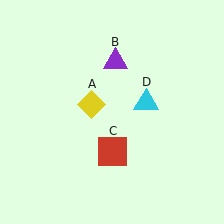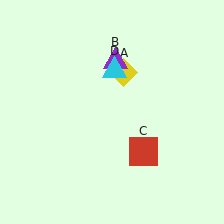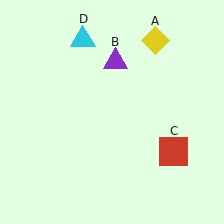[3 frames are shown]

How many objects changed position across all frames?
3 objects changed position: yellow diamond (object A), red square (object C), cyan triangle (object D).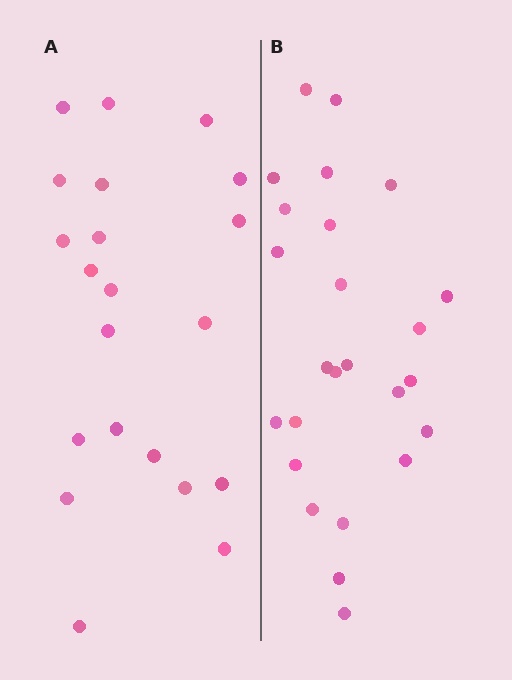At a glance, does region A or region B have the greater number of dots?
Region B (the right region) has more dots.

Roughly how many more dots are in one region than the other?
Region B has about 4 more dots than region A.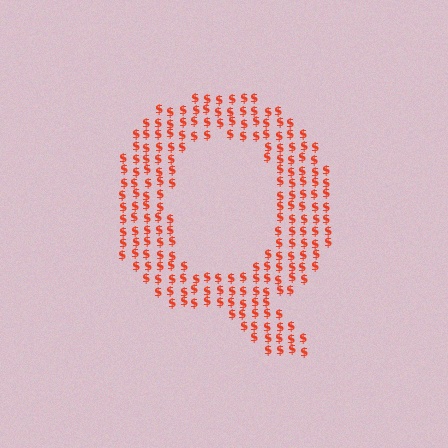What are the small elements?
The small elements are dollar signs.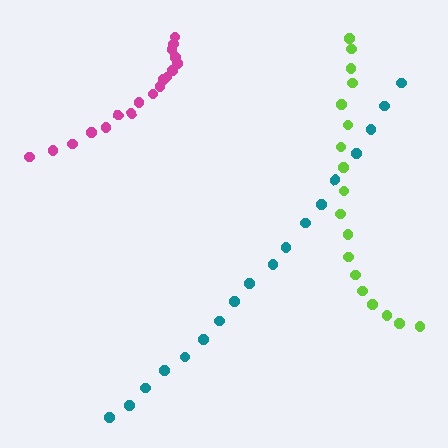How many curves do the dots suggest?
There are 3 distinct paths.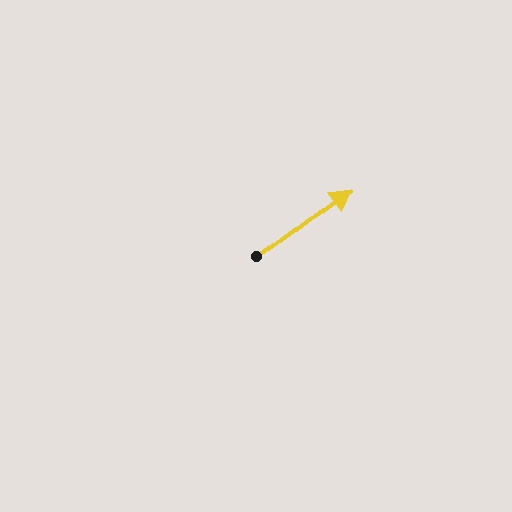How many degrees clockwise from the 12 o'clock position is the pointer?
Approximately 53 degrees.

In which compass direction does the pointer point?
Northeast.